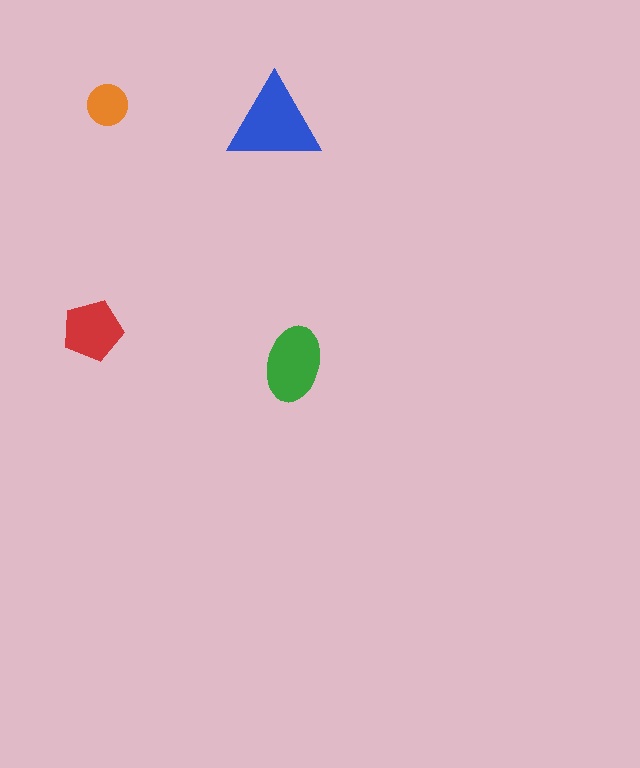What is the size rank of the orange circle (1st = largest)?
4th.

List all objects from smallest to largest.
The orange circle, the red pentagon, the green ellipse, the blue triangle.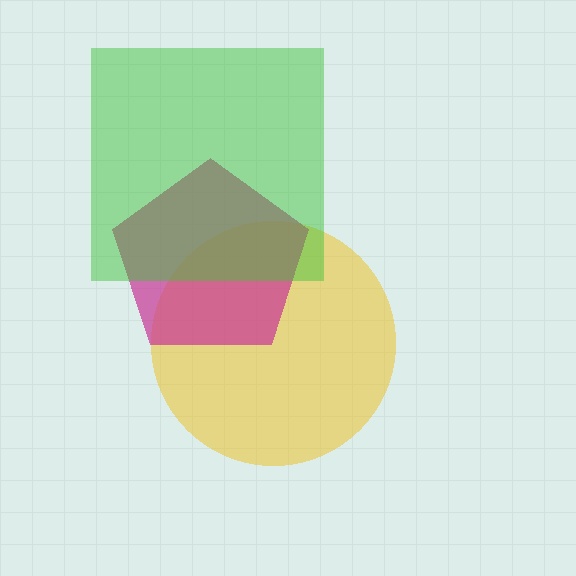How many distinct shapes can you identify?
There are 3 distinct shapes: a yellow circle, a magenta pentagon, a green square.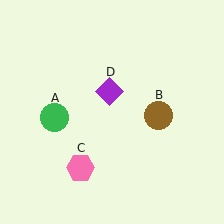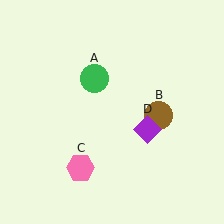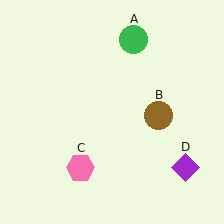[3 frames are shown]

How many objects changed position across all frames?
2 objects changed position: green circle (object A), purple diamond (object D).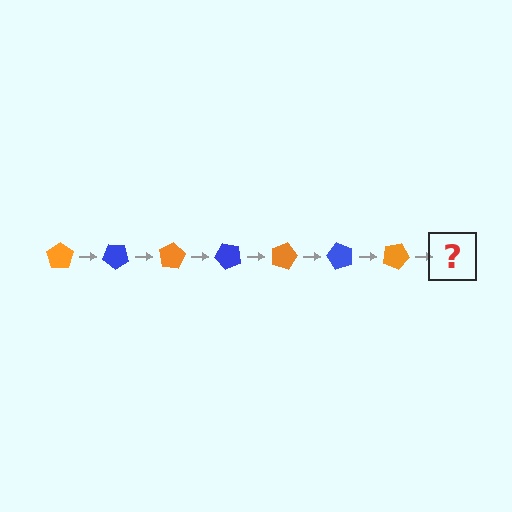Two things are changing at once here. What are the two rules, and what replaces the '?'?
The two rules are that it rotates 40 degrees each step and the color cycles through orange and blue. The '?' should be a blue pentagon, rotated 280 degrees from the start.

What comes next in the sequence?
The next element should be a blue pentagon, rotated 280 degrees from the start.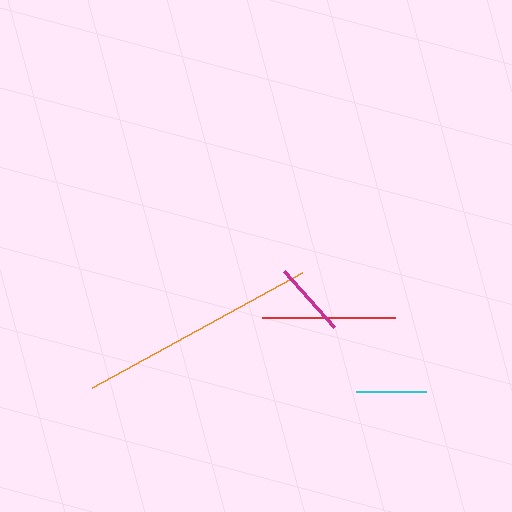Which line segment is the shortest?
The cyan line is the shortest at approximately 70 pixels.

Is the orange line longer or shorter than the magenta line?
The orange line is longer than the magenta line.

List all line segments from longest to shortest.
From longest to shortest: orange, red, magenta, cyan.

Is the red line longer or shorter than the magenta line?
The red line is longer than the magenta line.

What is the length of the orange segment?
The orange segment is approximately 240 pixels long.